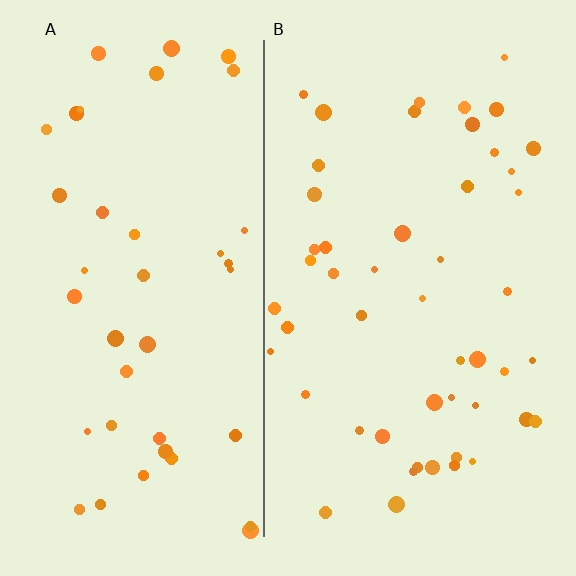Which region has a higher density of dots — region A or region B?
B (the right).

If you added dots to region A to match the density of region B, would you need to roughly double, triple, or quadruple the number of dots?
Approximately double.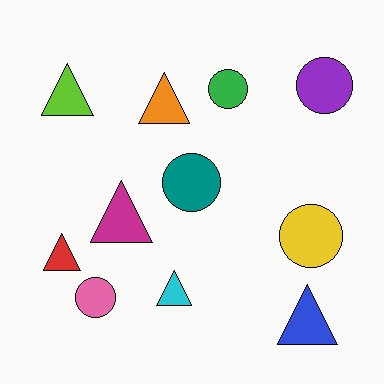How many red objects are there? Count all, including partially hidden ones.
There is 1 red object.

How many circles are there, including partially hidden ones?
There are 5 circles.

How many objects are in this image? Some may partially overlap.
There are 11 objects.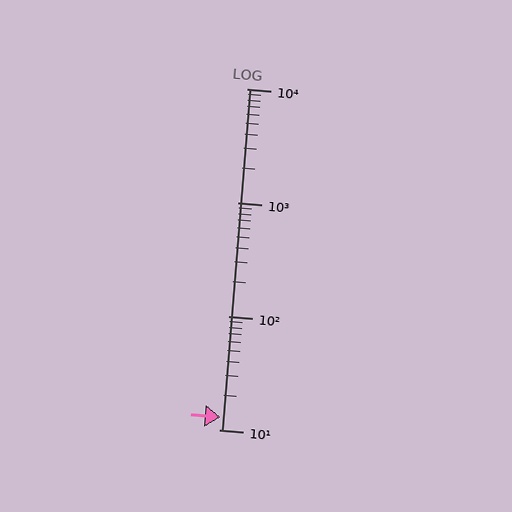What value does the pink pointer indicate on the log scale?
The pointer indicates approximately 13.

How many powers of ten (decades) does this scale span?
The scale spans 3 decades, from 10 to 10000.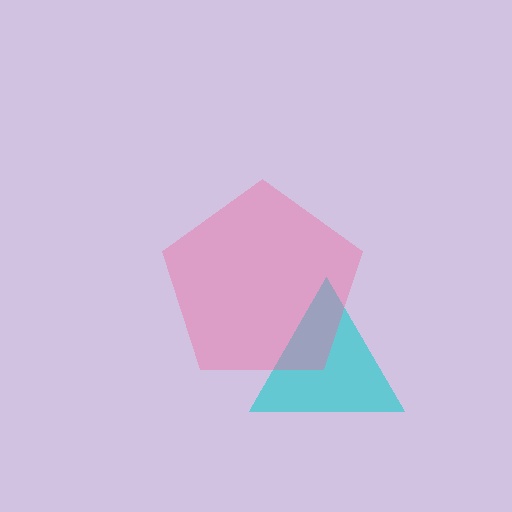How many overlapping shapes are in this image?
There are 2 overlapping shapes in the image.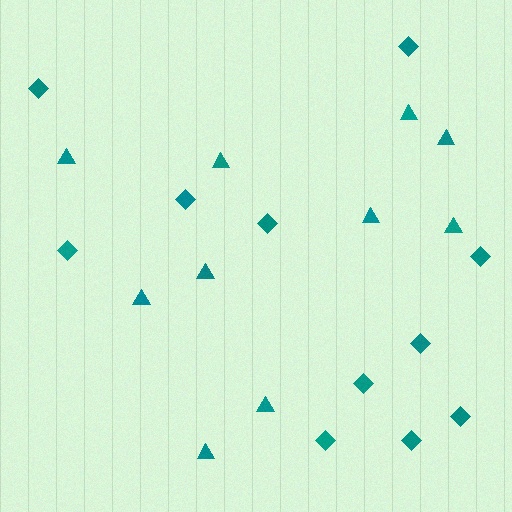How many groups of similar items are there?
There are 2 groups: one group of triangles (10) and one group of diamonds (11).